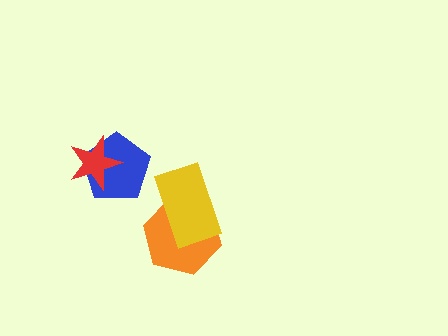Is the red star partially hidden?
No, no other shape covers it.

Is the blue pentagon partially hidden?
Yes, it is partially covered by another shape.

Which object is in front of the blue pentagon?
The red star is in front of the blue pentagon.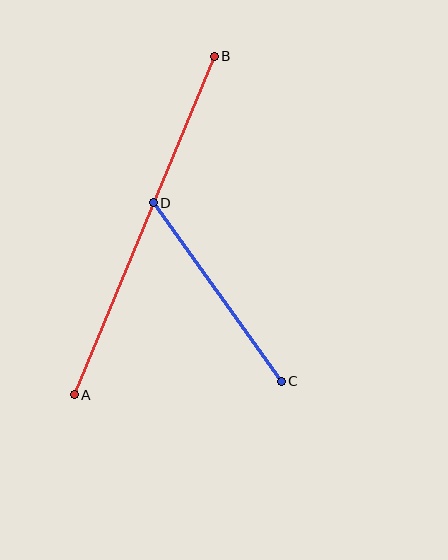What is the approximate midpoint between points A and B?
The midpoint is at approximately (144, 226) pixels.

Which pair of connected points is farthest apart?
Points A and B are farthest apart.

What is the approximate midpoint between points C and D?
The midpoint is at approximately (217, 292) pixels.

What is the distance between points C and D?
The distance is approximately 220 pixels.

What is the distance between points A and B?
The distance is approximately 366 pixels.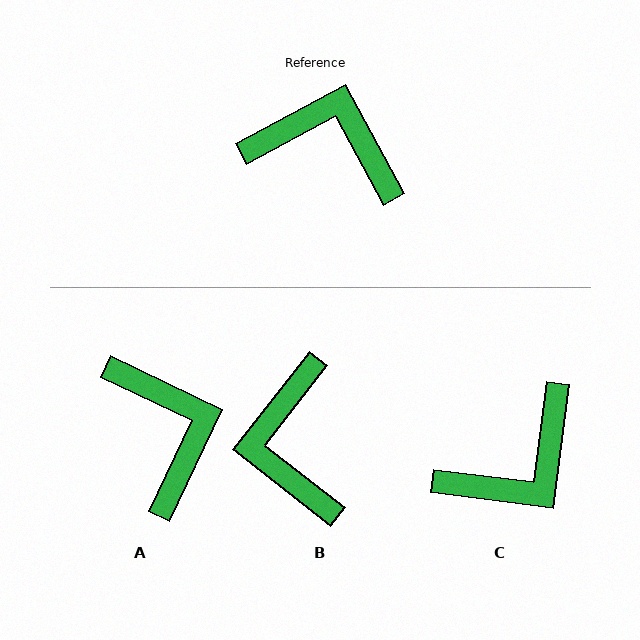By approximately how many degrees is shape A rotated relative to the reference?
Approximately 54 degrees clockwise.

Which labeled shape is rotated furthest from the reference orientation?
C, about 126 degrees away.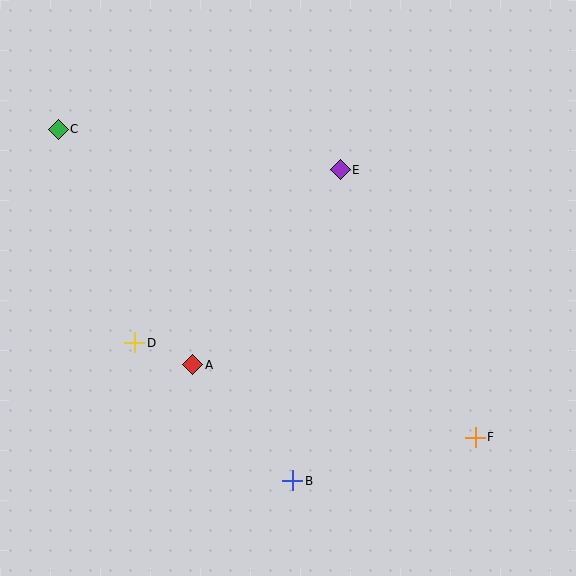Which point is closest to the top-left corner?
Point C is closest to the top-left corner.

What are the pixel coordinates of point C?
Point C is at (58, 129).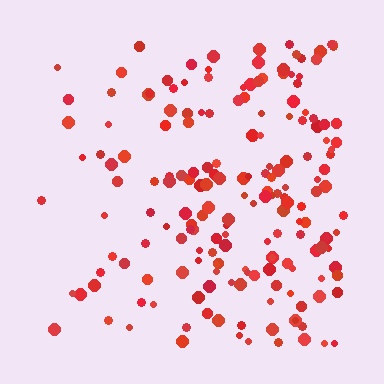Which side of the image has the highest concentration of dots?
The right.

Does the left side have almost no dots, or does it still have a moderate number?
Still a moderate number, just noticeably fewer than the right.